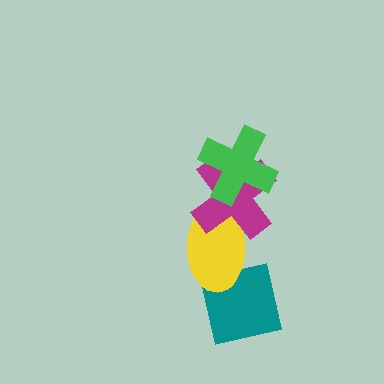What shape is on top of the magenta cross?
The green cross is on top of the magenta cross.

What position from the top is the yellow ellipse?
The yellow ellipse is 3rd from the top.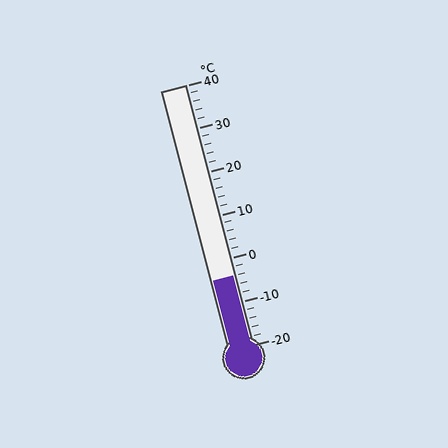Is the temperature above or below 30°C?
The temperature is below 30°C.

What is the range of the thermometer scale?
The thermometer scale ranges from -20°C to 40°C.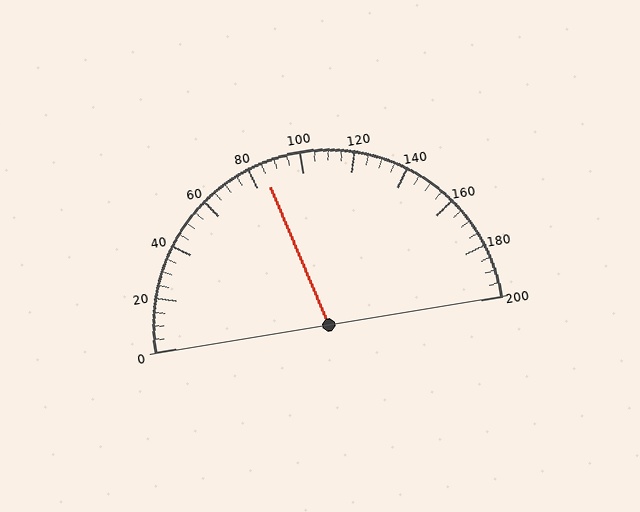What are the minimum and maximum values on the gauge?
The gauge ranges from 0 to 200.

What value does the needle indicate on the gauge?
The needle indicates approximately 85.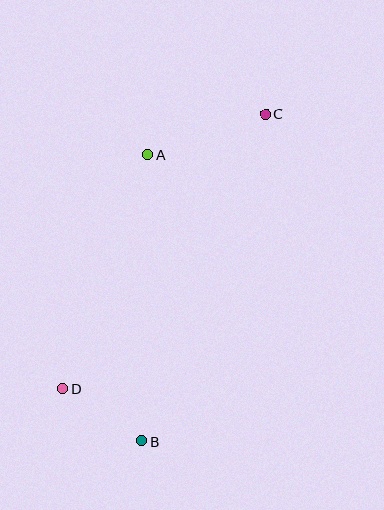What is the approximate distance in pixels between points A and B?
The distance between A and B is approximately 287 pixels.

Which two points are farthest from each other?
Points B and C are farthest from each other.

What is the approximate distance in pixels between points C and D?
The distance between C and D is approximately 342 pixels.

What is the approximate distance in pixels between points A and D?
The distance between A and D is approximately 249 pixels.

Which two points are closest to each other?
Points B and D are closest to each other.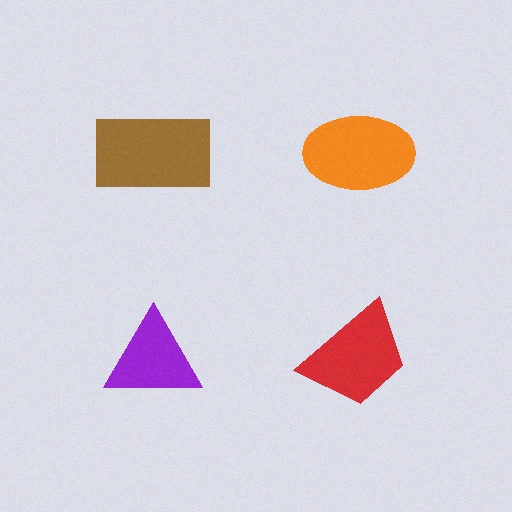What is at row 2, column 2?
A red trapezoid.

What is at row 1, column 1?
A brown rectangle.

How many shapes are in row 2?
2 shapes.